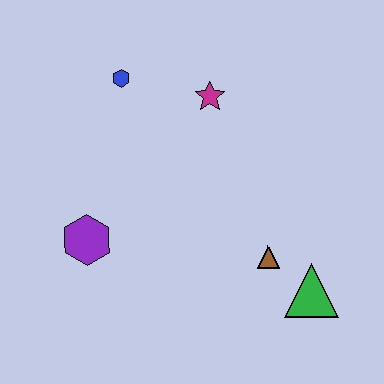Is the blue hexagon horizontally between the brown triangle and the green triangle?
No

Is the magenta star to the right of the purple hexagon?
Yes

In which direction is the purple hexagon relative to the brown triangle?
The purple hexagon is to the left of the brown triangle.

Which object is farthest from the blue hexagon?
The green triangle is farthest from the blue hexagon.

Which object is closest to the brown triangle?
The green triangle is closest to the brown triangle.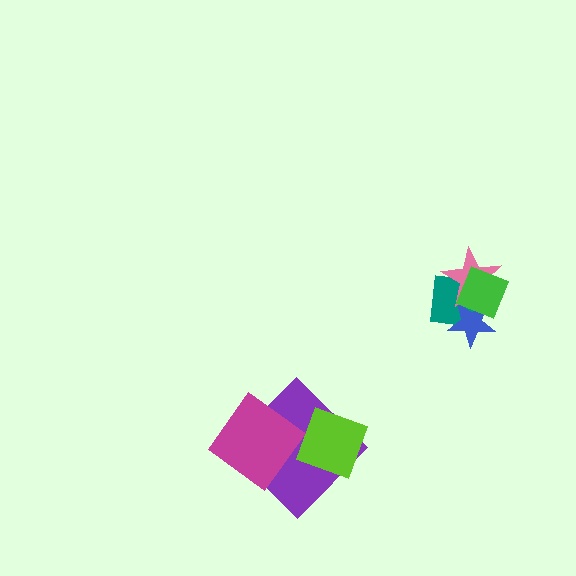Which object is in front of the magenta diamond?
The lime diamond is in front of the magenta diamond.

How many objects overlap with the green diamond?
3 objects overlap with the green diamond.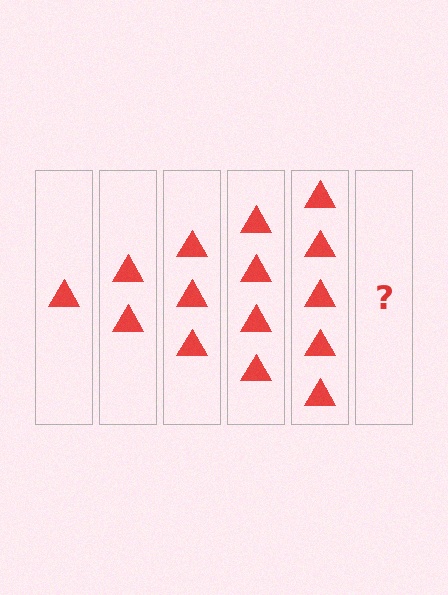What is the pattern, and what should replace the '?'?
The pattern is that each step adds one more triangle. The '?' should be 6 triangles.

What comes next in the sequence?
The next element should be 6 triangles.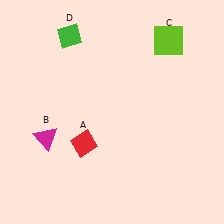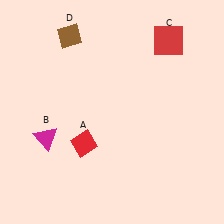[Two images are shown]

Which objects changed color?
C changed from lime to red. D changed from green to brown.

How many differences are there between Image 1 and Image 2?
There are 2 differences between the two images.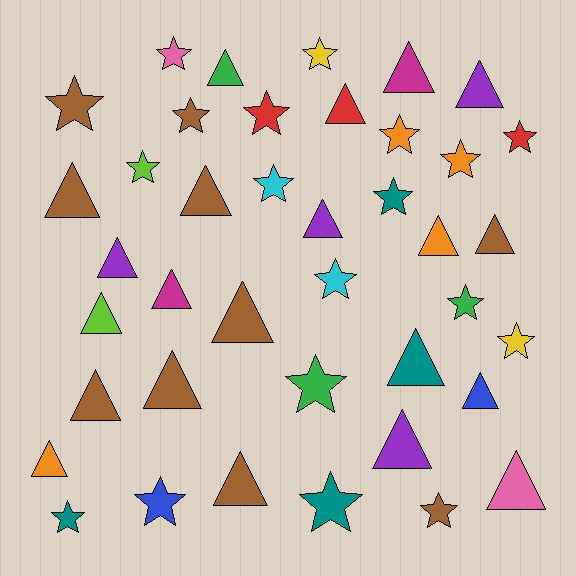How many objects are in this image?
There are 40 objects.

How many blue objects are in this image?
There are 2 blue objects.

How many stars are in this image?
There are 19 stars.